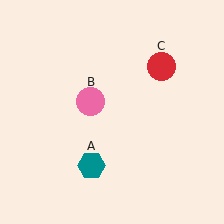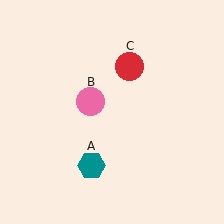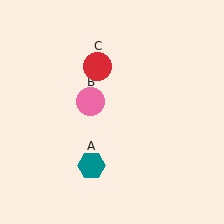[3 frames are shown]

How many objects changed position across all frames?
1 object changed position: red circle (object C).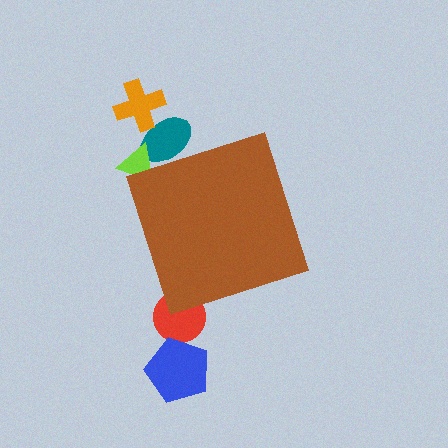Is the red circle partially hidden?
Yes, the red circle is partially hidden behind the brown diamond.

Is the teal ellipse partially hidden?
Yes, the teal ellipse is partially hidden behind the brown diamond.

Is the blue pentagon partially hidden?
No, the blue pentagon is fully visible.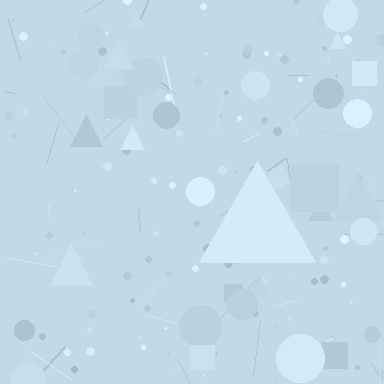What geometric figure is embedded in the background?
A triangle is embedded in the background.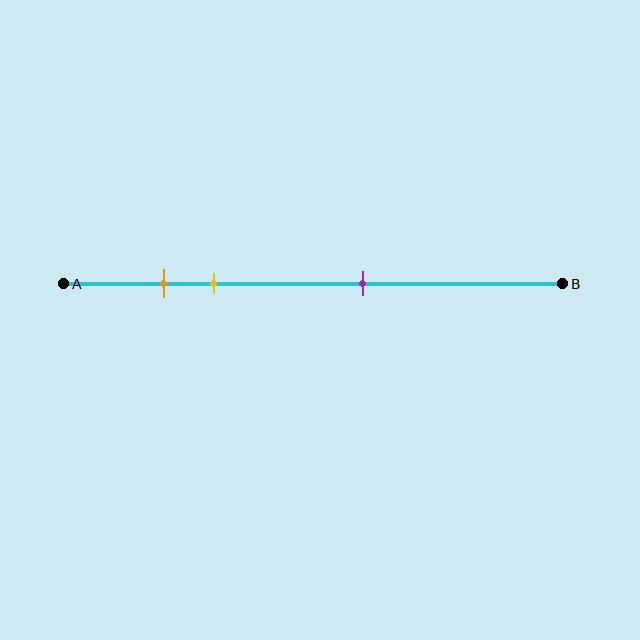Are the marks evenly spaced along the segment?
No, the marks are not evenly spaced.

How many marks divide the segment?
There are 3 marks dividing the segment.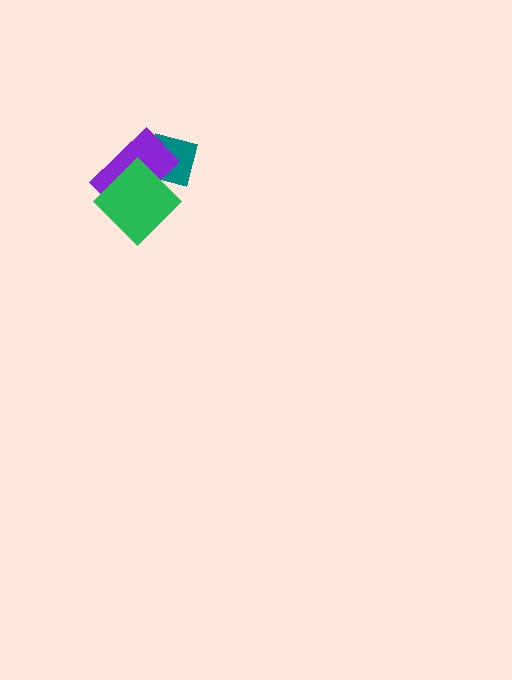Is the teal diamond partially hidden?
Yes, it is partially covered by another shape.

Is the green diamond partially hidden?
No, no other shape covers it.